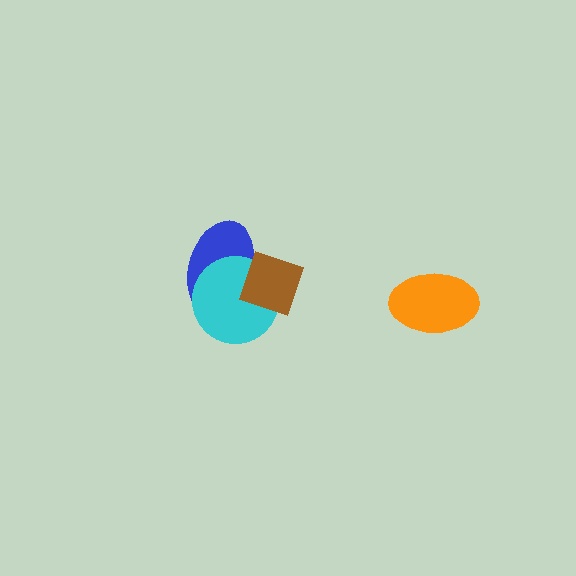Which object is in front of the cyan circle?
The brown diamond is in front of the cyan circle.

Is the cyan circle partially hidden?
Yes, it is partially covered by another shape.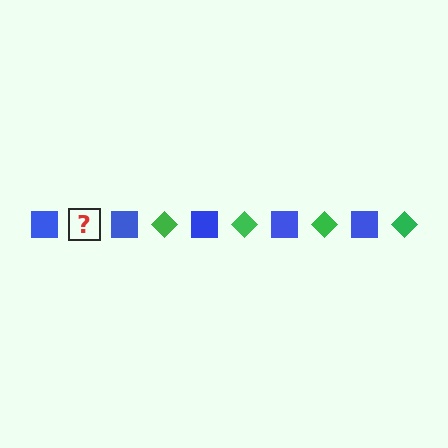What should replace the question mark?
The question mark should be replaced with a green diamond.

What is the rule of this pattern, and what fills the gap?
The rule is that the pattern alternates between blue square and green diamond. The gap should be filled with a green diamond.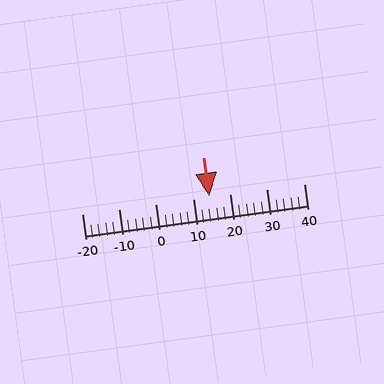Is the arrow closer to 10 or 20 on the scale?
The arrow is closer to 10.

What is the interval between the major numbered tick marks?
The major tick marks are spaced 10 units apart.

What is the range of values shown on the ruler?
The ruler shows values from -20 to 40.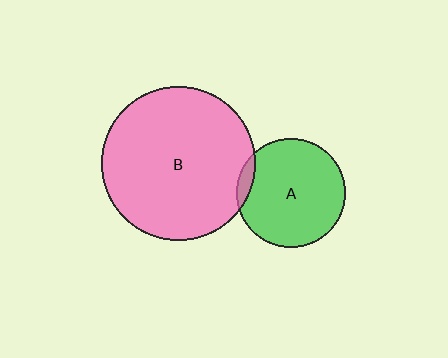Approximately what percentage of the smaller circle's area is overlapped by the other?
Approximately 5%.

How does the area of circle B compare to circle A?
Approximately 2.0 times.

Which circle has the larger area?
Circle B (pink).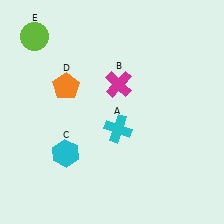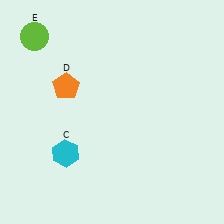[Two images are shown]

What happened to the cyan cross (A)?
The cyan cross (A) was removed in Image 2. It was in the bottom-right area of Image 1.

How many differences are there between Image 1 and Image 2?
There are 2 differences between the two images.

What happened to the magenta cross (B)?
The magenta cross (B) was removed in Image 2. It was in the top-right area of Image 1.